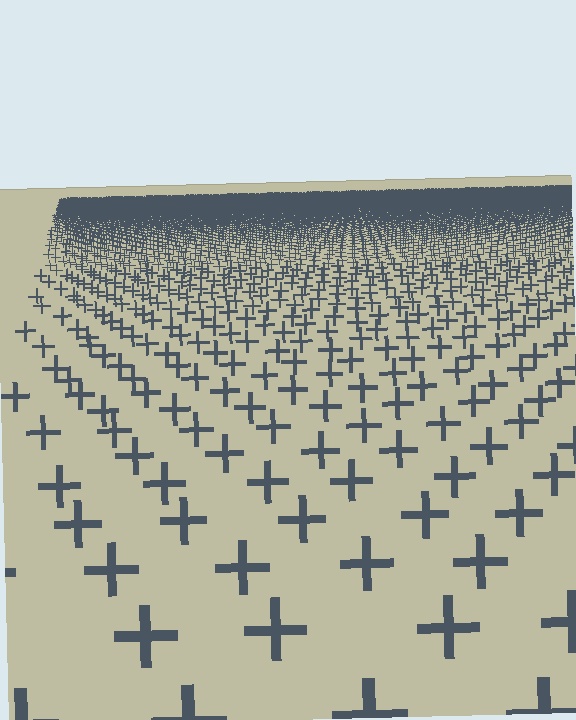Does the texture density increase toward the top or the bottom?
Density increases toward the top.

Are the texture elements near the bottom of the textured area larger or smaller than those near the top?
Larger. Near the bottom, elements are closer to the viewer and appear at a bigger on-screen size.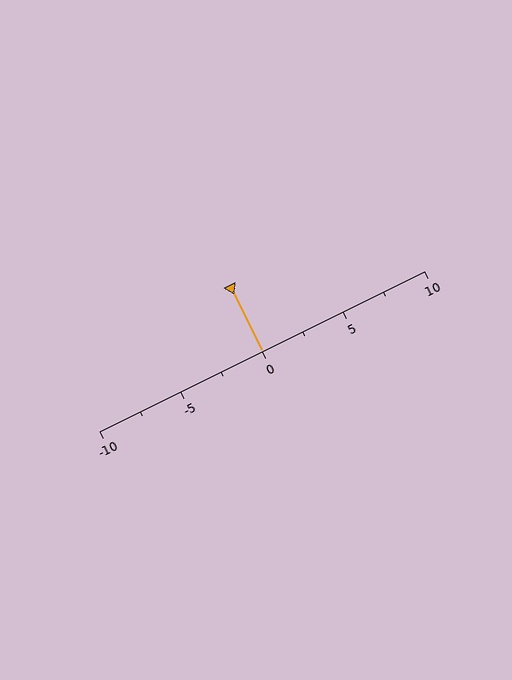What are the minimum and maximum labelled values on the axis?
The axis runs from -10 to 10.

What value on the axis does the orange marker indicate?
The marker indicates approximately 0.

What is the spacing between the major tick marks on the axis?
The major ticks are spaced 5 apart.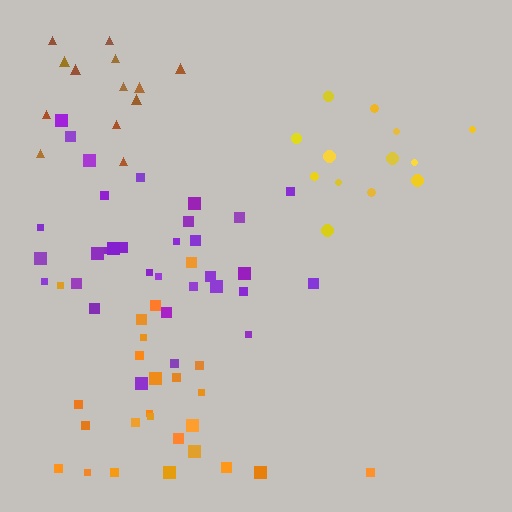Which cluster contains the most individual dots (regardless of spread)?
Purple (32).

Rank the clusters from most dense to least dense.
brown, purple, orange, yellow.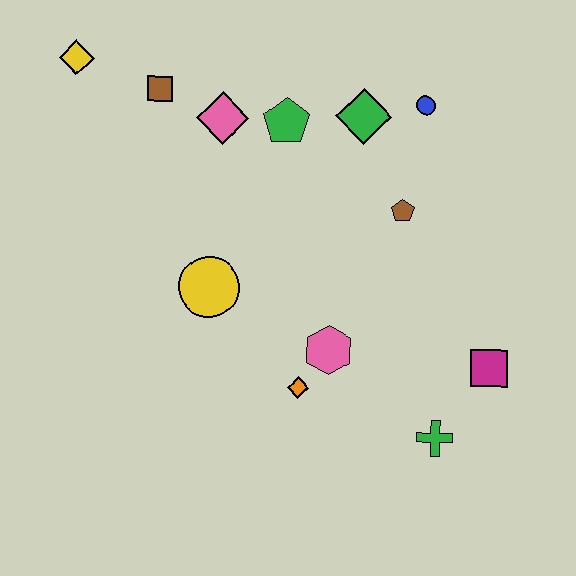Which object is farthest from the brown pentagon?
The yellow diamond is farthest from the brown pentagon.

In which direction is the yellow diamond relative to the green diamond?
The yellow diamond is to the left of the green diamond.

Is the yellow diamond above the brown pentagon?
Yes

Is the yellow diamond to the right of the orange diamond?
No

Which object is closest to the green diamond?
The blue circle is closest to the green diamond.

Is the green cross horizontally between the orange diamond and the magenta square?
Yes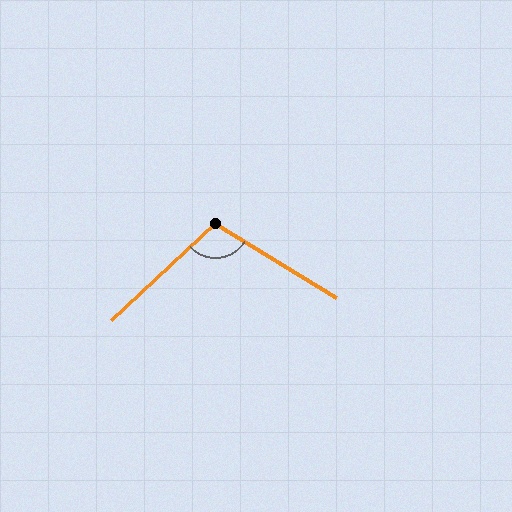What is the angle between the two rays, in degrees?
Approximately 106 degrees.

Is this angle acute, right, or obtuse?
It is obtuse.